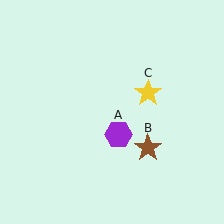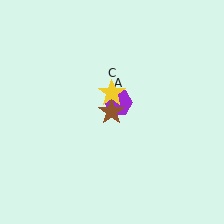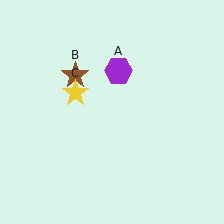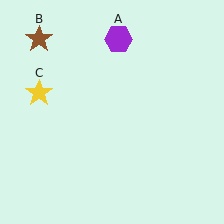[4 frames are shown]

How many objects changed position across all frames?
3 objects changed position: purple hexagon (object A), brown star (object B), yellow star (object C).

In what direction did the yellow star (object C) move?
The yellow star (object C) moved left.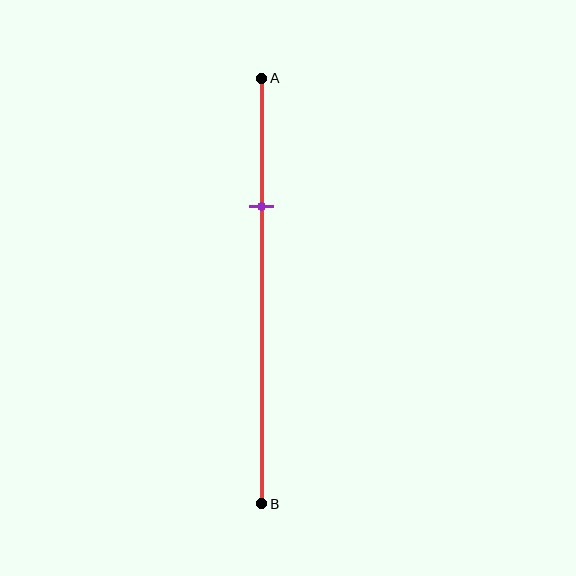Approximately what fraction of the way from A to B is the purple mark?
The purple mark is approximately 30% of the way from A to B.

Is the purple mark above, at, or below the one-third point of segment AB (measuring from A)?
The purple mark is above the one-third point of segment AB.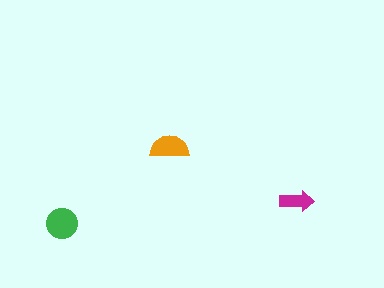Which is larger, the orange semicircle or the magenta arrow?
The orange semicircle.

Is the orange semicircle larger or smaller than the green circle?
Smaller.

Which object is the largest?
The green circle.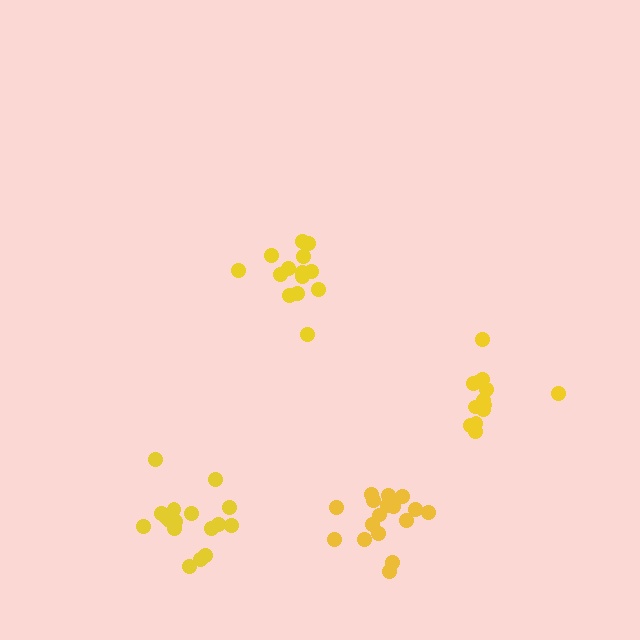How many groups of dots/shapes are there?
There are 4 groups.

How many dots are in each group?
Group 1: 14 dots, Group 2: 17 dots, Group 3: 17 dots, Group 4: 14 dots (62 total).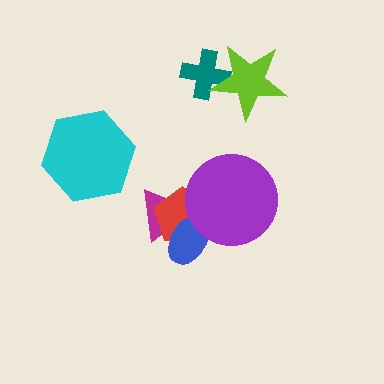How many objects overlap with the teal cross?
1 object overlaps with the teal cross.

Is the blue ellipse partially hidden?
Yes, it is partially covered by another shape.